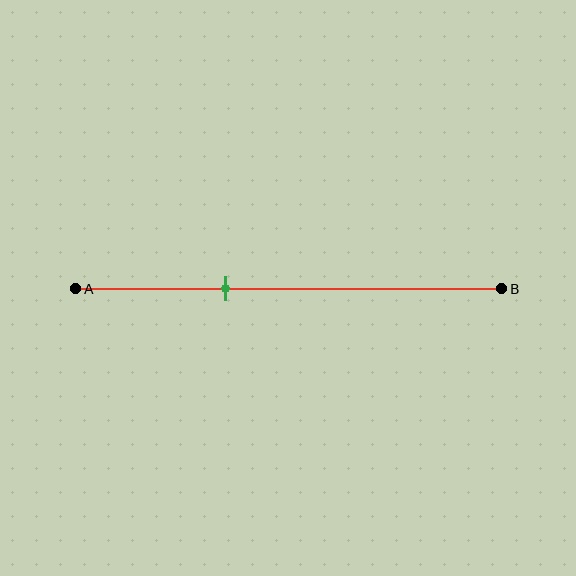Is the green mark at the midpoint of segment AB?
No, the mark is at about 35% from A, not at the 50% midpoint.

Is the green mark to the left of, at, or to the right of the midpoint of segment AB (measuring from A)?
The green mark is to the left of the midpoint of segment AB.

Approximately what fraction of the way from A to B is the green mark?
The green mark is approximately 35% of the way from A to B.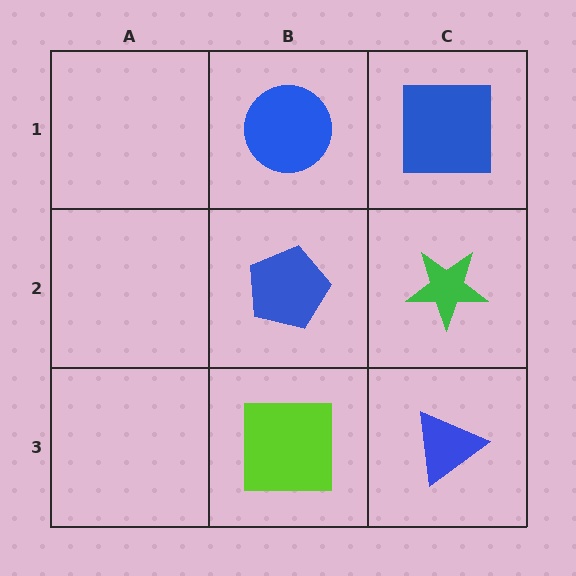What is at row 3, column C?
A blue triangle.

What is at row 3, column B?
A lime square.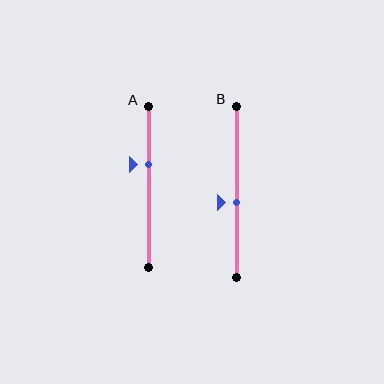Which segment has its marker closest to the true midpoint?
Segment B has its marker closest to the true midpoint.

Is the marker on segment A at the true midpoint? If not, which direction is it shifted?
No, the marker on segment A is shifted upward by about 14% of the segment length.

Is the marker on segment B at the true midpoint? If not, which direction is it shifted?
No, the marker on segment B is shifted downward by about 6% of the segment length.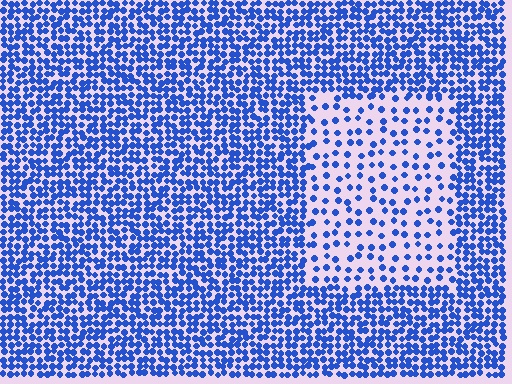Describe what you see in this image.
The image contains small blue elements arranged at two different densities. A rectangle-shaped region is visible where the elements are less densely packed than the surrounding area.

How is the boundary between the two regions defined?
The boundary is defined by a change in element density (approximately 2.6x ratio). All elements are the same color, size, and shape.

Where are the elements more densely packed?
The elements are more densely packed outside the rectangle boundary.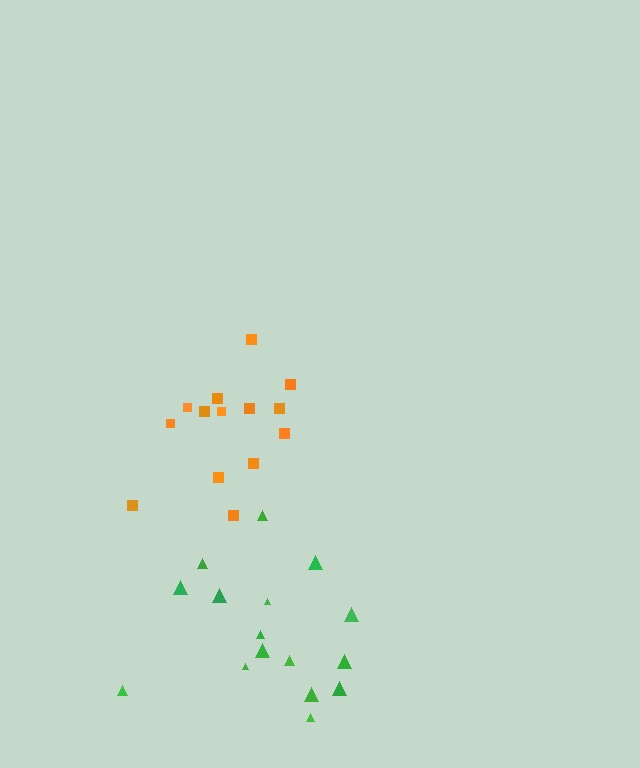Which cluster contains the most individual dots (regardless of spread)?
Green (16).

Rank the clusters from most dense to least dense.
orange, green.